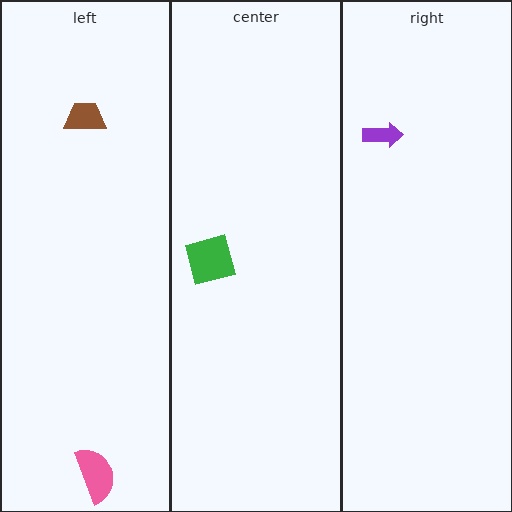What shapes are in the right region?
The purple arrow.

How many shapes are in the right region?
1.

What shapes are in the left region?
The pink semicircle, the brown trapezoid.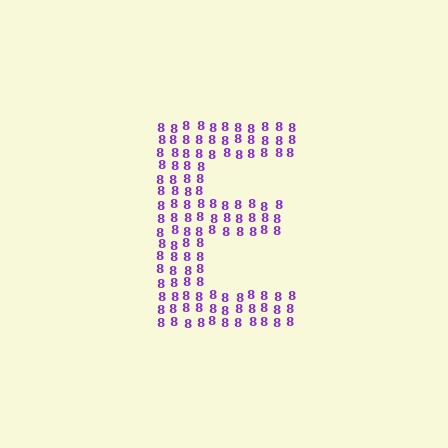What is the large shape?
The large shape is the letter E.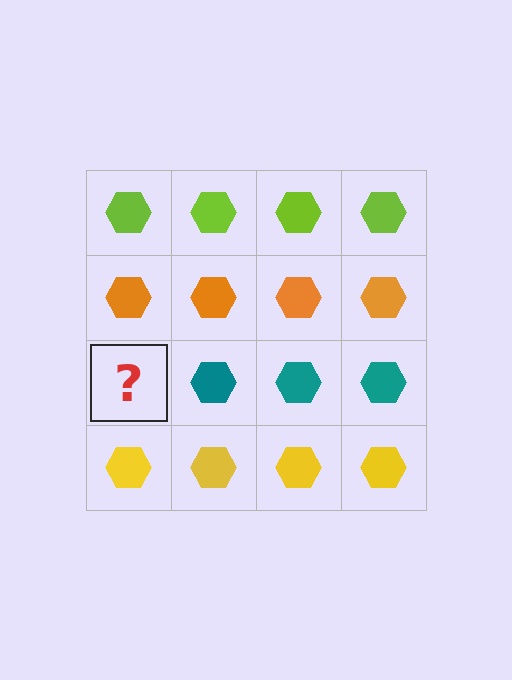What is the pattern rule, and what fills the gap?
The rule is that each row has a consistent color. The gap should be filled with a teal hexagon.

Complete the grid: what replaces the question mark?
The question mark should be replaced with a teal hexagon.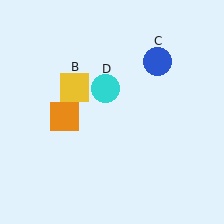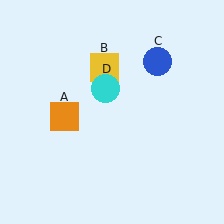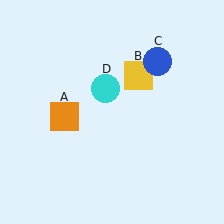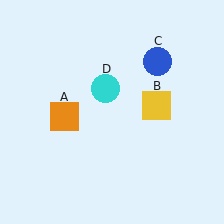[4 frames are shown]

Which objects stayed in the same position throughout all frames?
Orange square (object A) and blue circle (object C) and cyan circle (object D) remained stationary.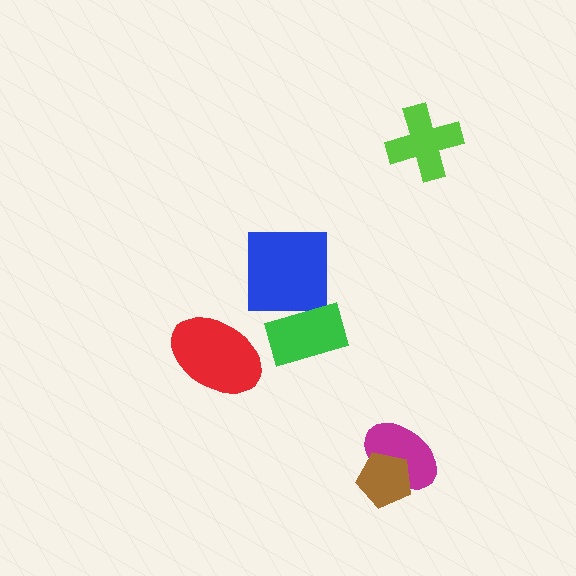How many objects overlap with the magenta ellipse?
1 object overlaps with the magenta ellipse.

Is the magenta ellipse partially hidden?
Yes, it is partially covered by another shape.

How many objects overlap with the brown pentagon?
1 object overlaps with the brown pentagon.